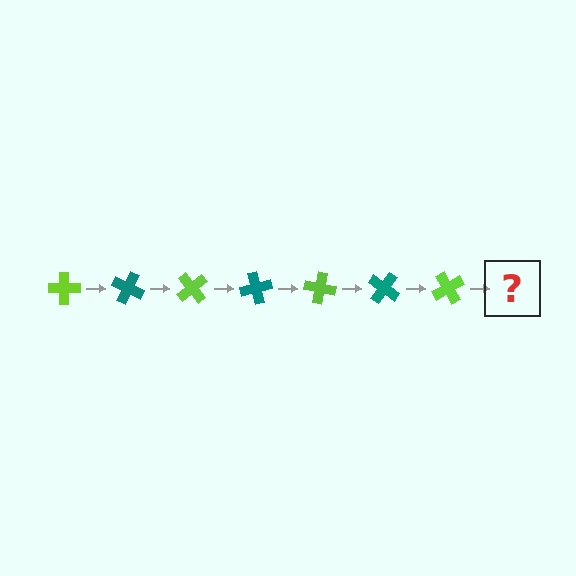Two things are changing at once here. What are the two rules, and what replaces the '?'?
The two rules are that it rotates 25 degrees each step and the color cycles through lime and teal. The '?' should be a teal cross, rotated 175 degrees from the start.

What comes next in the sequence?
The next element should be a teal cross, rotated 175 degrees from the start.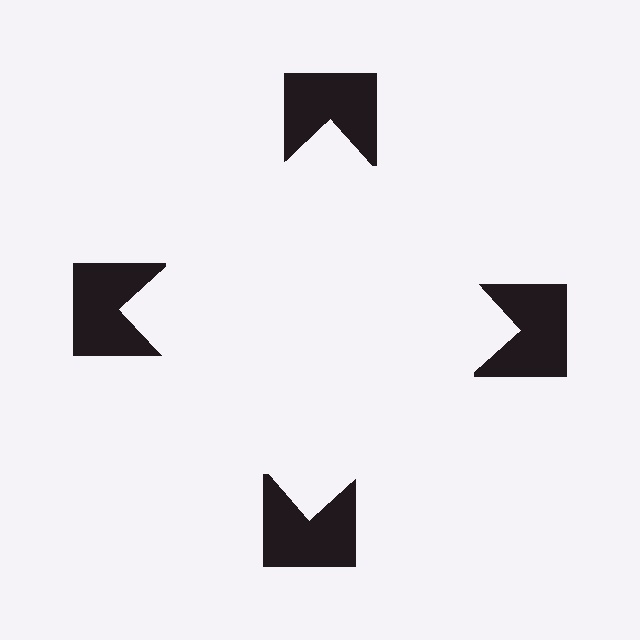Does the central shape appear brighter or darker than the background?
It typically appears slightly brighter than the background, even though no actual brightness change is drawn.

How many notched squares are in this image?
There are 4 — one at each vertex of the illusory square.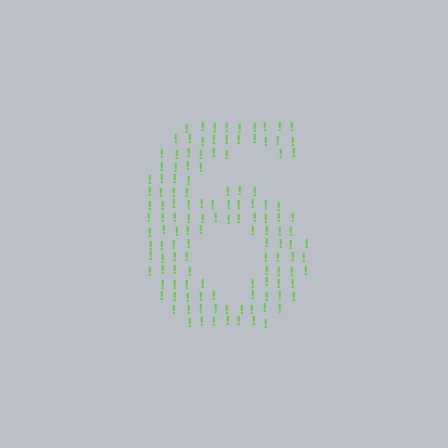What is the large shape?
The large shape is the digit 6.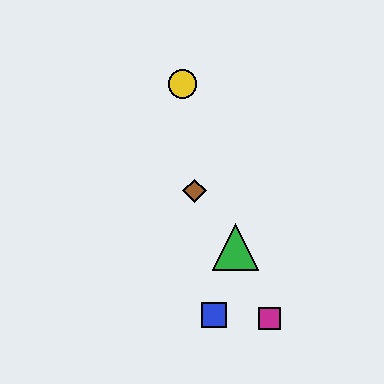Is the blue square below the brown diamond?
Yes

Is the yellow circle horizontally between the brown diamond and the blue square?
No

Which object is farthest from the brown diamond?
The magenta square is farthest from the brown diamond.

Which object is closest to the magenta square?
The blue square is closest to the magenta square.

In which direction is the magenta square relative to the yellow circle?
The magenta square is below the yellow circle.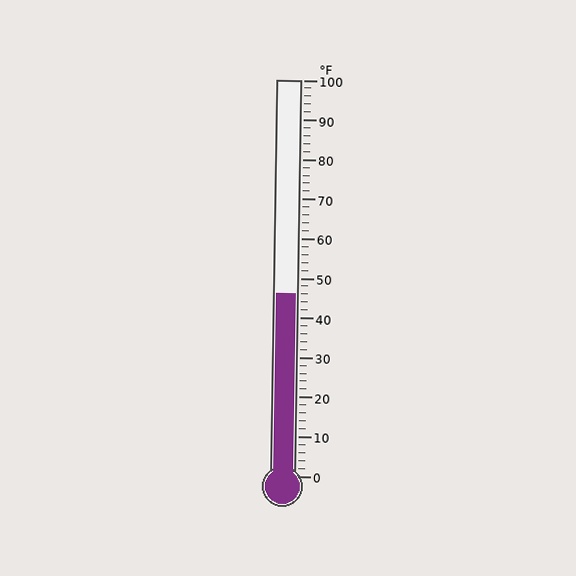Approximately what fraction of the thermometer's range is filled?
The thermometer is filled to approximately 45% of its range.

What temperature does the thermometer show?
The thermometer shows approximately 46°F.